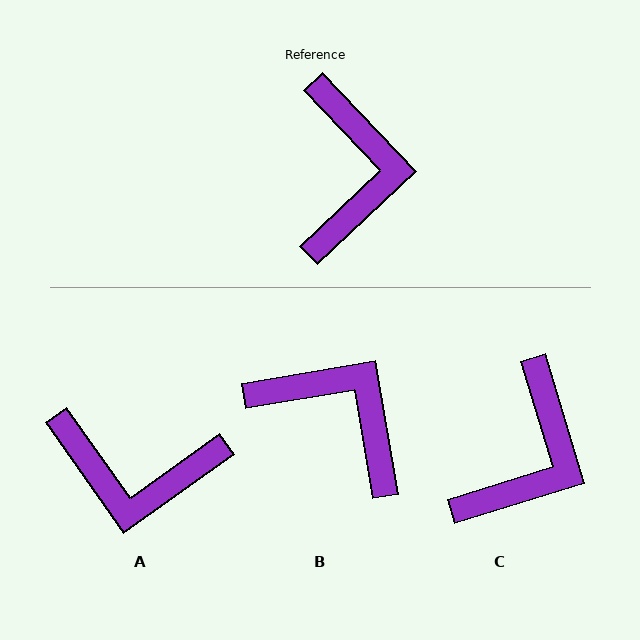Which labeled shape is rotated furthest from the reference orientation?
A, about 98 degrees away.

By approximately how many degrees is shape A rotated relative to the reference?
Approximately 98 degrees clockwise.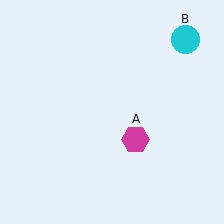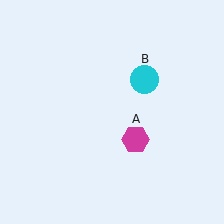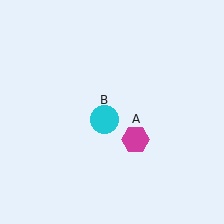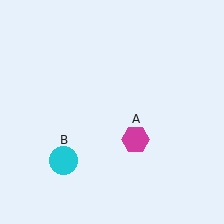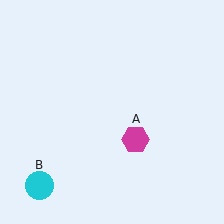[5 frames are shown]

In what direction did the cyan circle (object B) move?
The cyan circle (object B) moved down and to the left.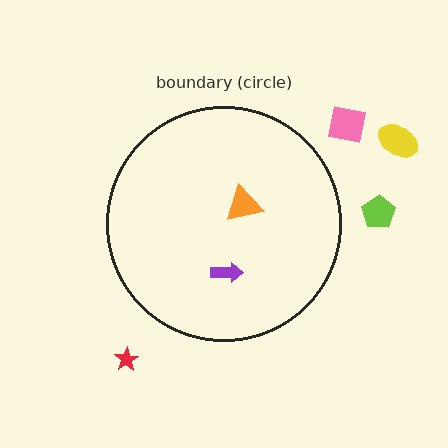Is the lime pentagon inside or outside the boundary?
Outside.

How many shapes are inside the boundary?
2 inside, 4 outside.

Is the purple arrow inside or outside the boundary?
Inside.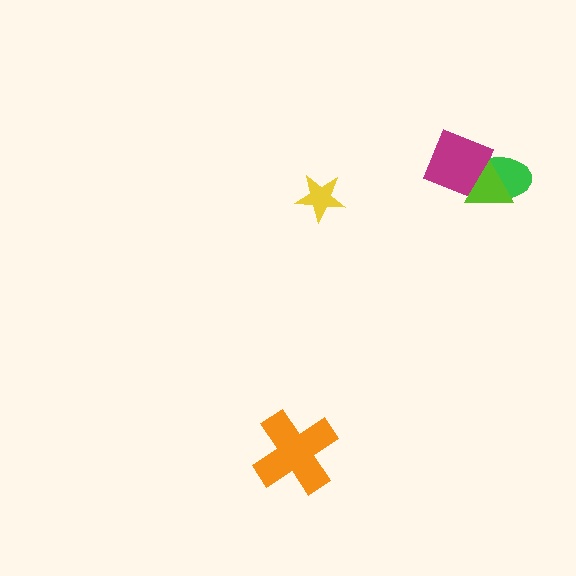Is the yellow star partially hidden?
No, no other shape covers it.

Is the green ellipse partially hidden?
Yes, it is partially covered by another shape.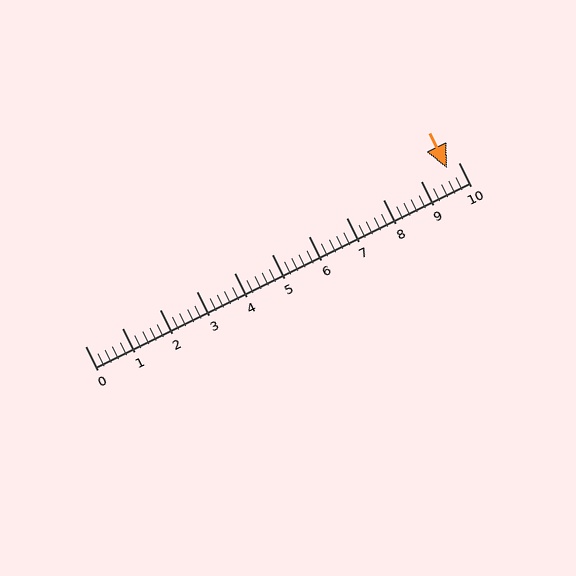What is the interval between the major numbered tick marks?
The major tick marks are spaced 1 units apart.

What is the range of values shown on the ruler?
The ruler shows values from 0 to 10.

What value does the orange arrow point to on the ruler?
The orange arrow points to approximately 9.7.